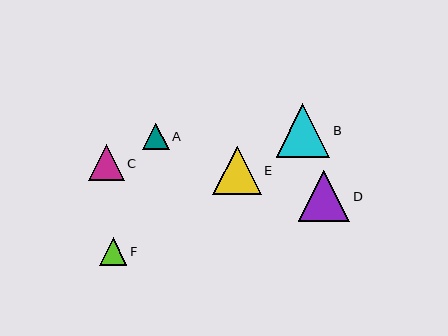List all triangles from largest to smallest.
From largest to smallest: B, D, E, C, F, A.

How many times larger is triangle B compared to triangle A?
Triangle B is approximately 2.0 times the size of triangle A.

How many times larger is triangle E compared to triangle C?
Triangle E is approximately 1.3 times the size of triangle C.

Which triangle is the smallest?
Triangle A is the smallest with a size of approximately 27 pixels.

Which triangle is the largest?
Triangle B is the largest with a size of approximately 54 pixels.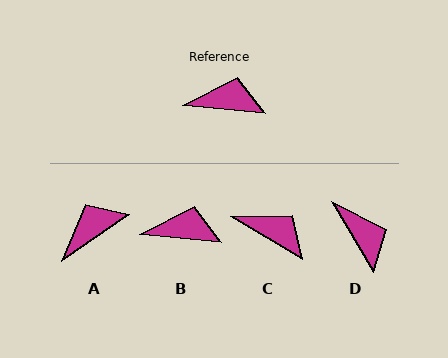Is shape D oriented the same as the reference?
No, it is off by about 53 degrees.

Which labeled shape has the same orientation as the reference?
B.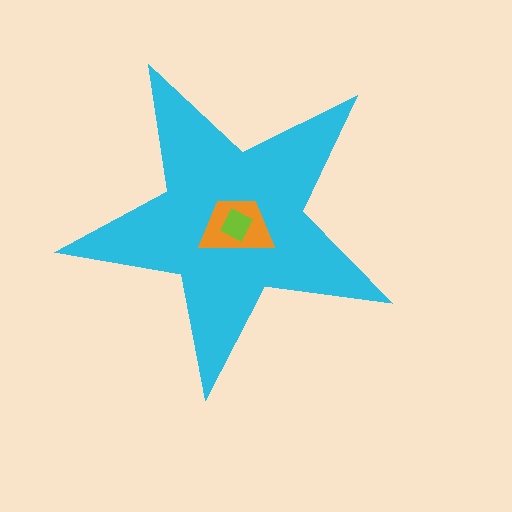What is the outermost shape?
The cyan star.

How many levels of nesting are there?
3.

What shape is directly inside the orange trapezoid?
The lime square.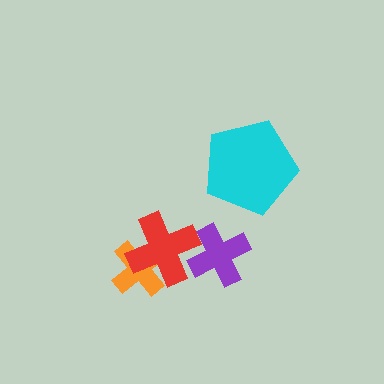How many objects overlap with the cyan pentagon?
0 objects overlap with the cyan pentagon.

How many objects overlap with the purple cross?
1 object overlaps with the purple cross.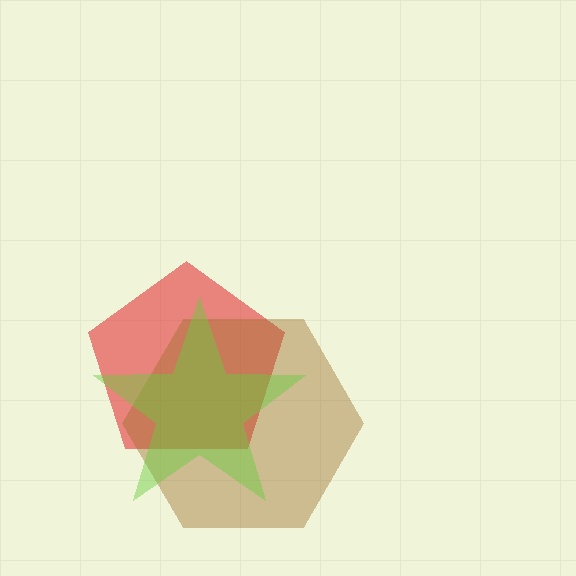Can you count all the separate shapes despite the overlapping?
Yes, there are 3 separate shapes.